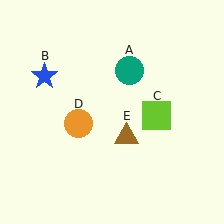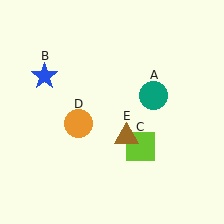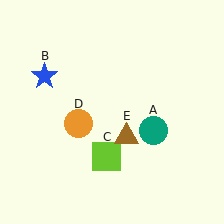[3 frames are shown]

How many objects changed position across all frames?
2 objects changed position: teal circle (object A), lime square (object C).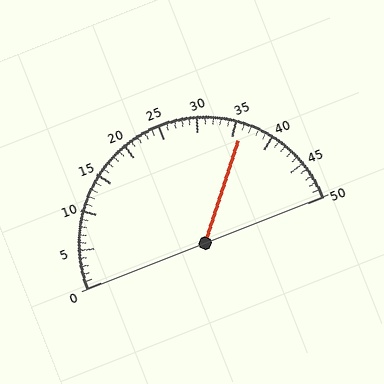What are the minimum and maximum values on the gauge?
The gauge ranges from 0 to 50.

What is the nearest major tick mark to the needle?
The nearest major tick mark is 35.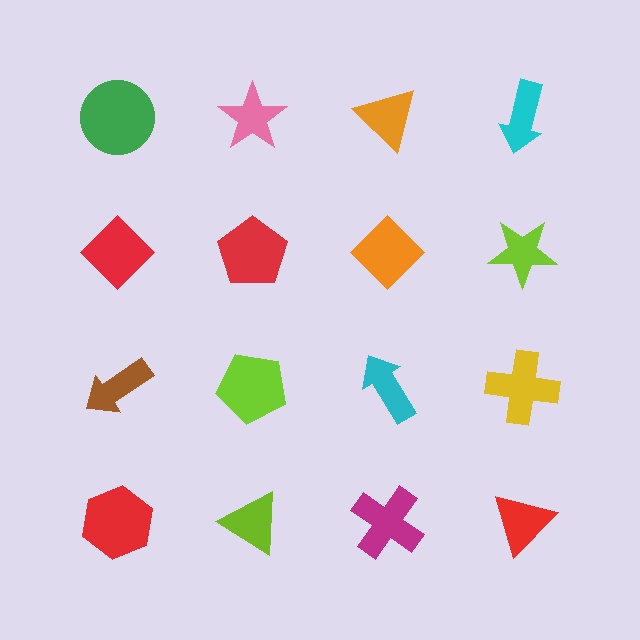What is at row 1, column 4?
A cyan arrow.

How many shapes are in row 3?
4 shapes.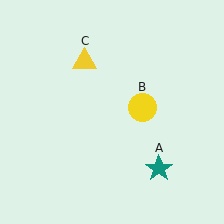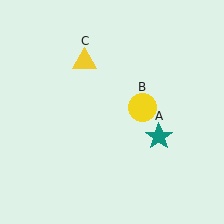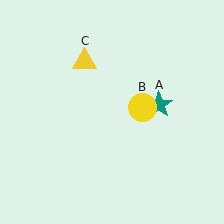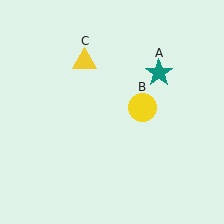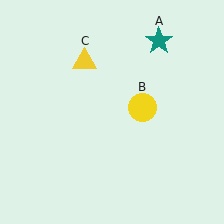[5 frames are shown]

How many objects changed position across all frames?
1 object changed position: teal star (object A).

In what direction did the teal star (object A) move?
The teal star (object A) moved up.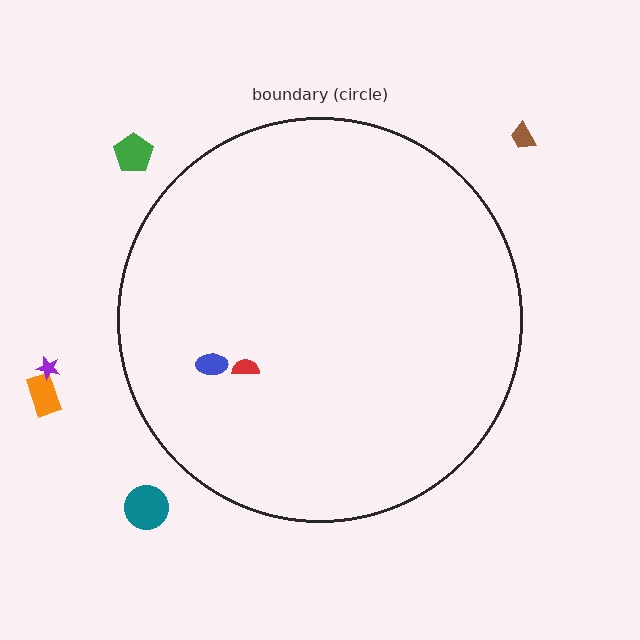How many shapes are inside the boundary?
2 inside, 5 outside.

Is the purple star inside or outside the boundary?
Outside.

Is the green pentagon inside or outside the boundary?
Outside.